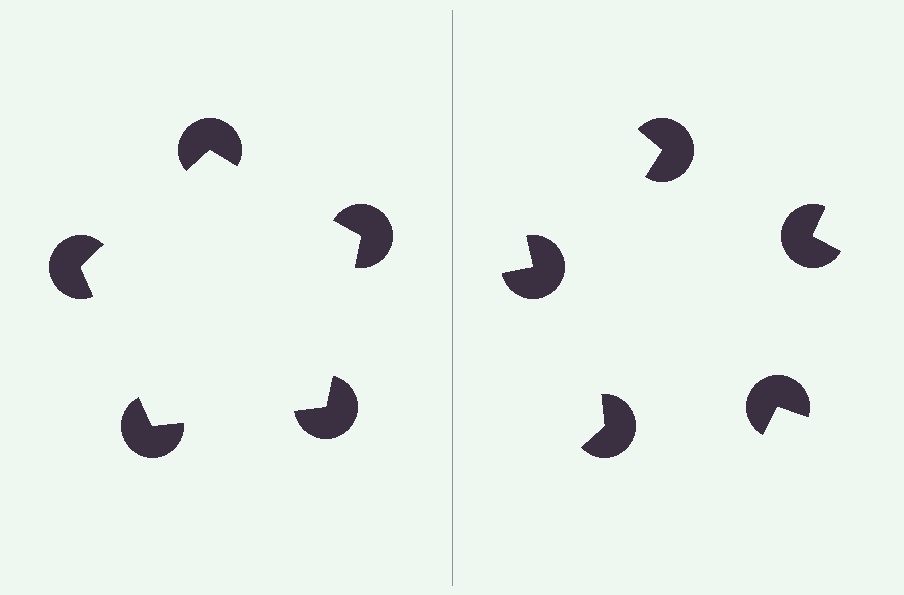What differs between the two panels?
The pac-man discs are positioned identically on both sides; only the wedge orientations differ. On the left they align to a pentagon; on the right they are misaligned.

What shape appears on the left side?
An illusory pentagon.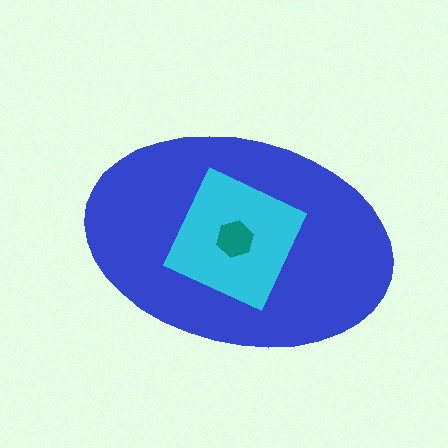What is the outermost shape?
The blue ellipse.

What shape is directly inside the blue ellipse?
The cyan diamond.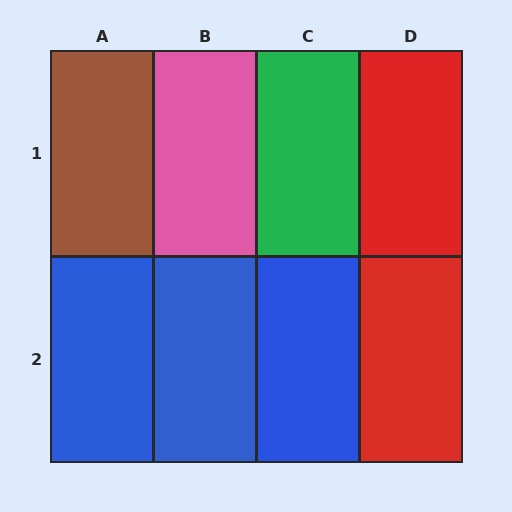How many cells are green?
1 cell is green.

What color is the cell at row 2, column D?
Red.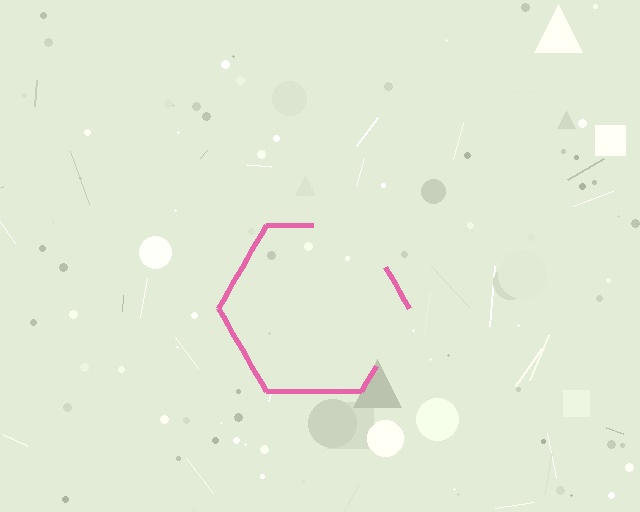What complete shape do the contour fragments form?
The contour fragments form a hexagon.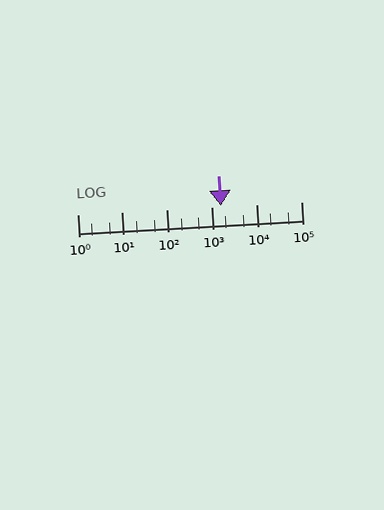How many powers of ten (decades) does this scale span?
The scale spans 5 decades, from 1 to 100000.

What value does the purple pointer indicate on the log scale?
The pointer indicates approximately 1600.